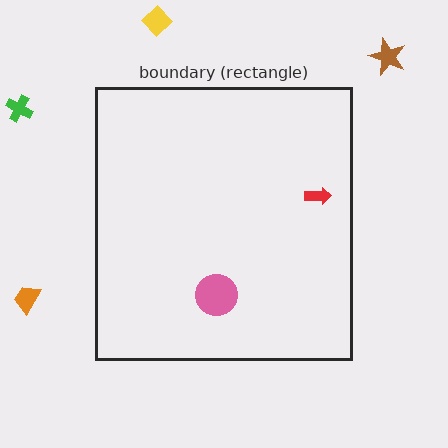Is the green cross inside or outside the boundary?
Outside.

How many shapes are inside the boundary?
2 inside, 4 outside.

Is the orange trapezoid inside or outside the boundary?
Outside.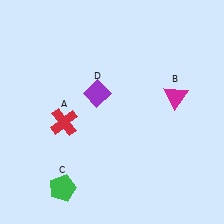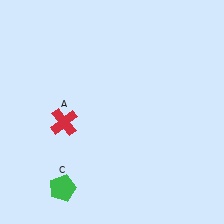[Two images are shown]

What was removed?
The magenta triangle (B), the purple diamond (D) were removed in Image 2.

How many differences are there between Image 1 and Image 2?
There are 2 differences between the two images.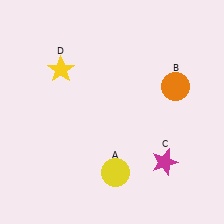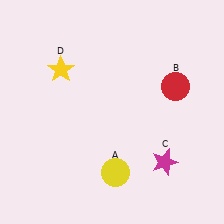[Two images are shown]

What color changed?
The circle (B) changed from orange in Image 1 to red in Image 2.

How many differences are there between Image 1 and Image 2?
There is 1 difference between the two images.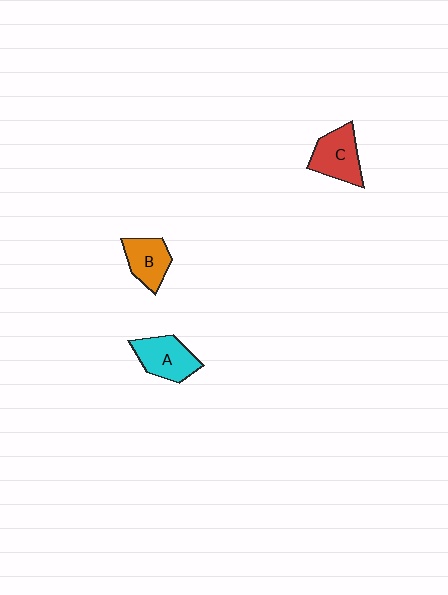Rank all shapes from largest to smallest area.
From largest to smallest: A (cyan), C (red), B (orange).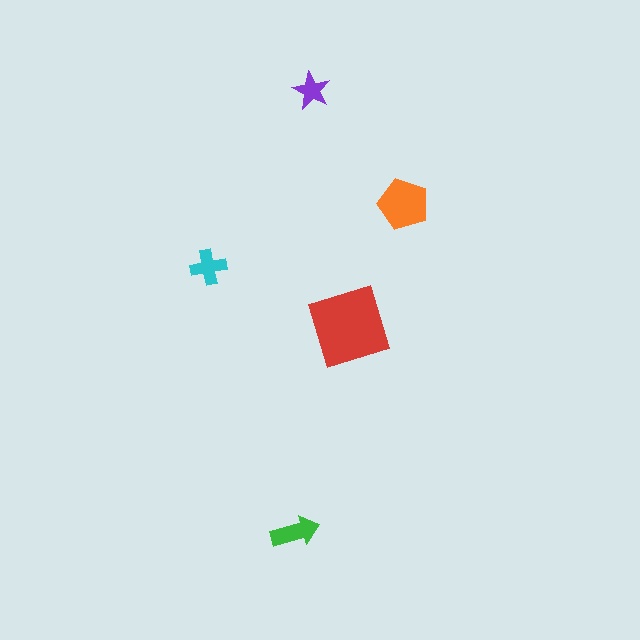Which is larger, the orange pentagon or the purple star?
The orange pentagon.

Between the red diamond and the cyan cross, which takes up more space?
The red diamond.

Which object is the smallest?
The purple star.